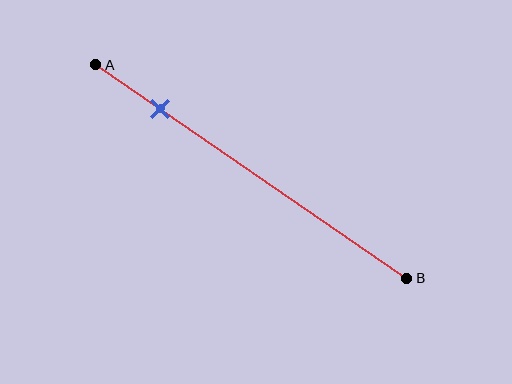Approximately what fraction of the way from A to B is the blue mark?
The blue mark is approximately 20% of the way from A to B.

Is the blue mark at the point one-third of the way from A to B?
No, the mark is at about 20% from A, not at the 33% one-third point.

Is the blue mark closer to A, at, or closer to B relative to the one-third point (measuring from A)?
The blue mark is closer to point A than the one-third point of segment AB.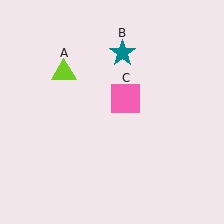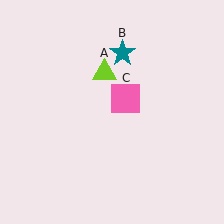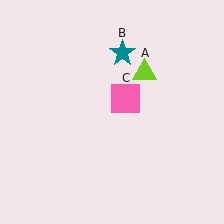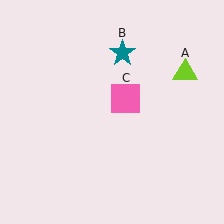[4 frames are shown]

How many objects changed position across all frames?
1 object changed position: lime triangle (object A).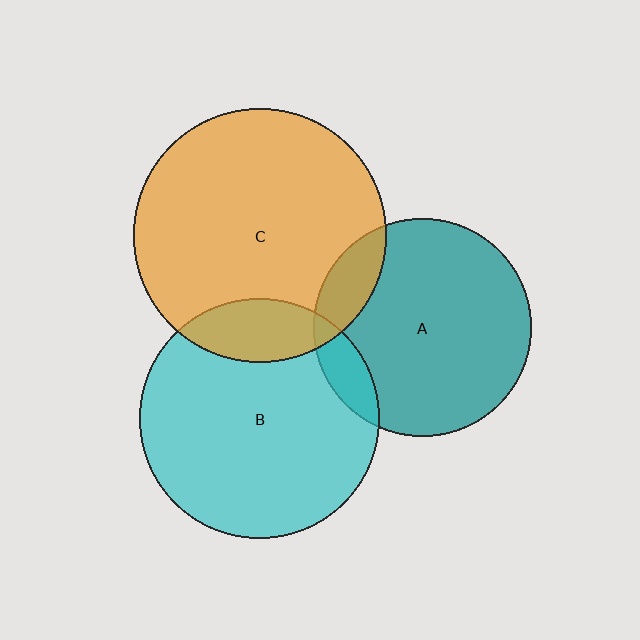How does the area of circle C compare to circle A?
Approximately 1.3 times.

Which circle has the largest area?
Circle C (orange).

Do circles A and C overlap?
Yes.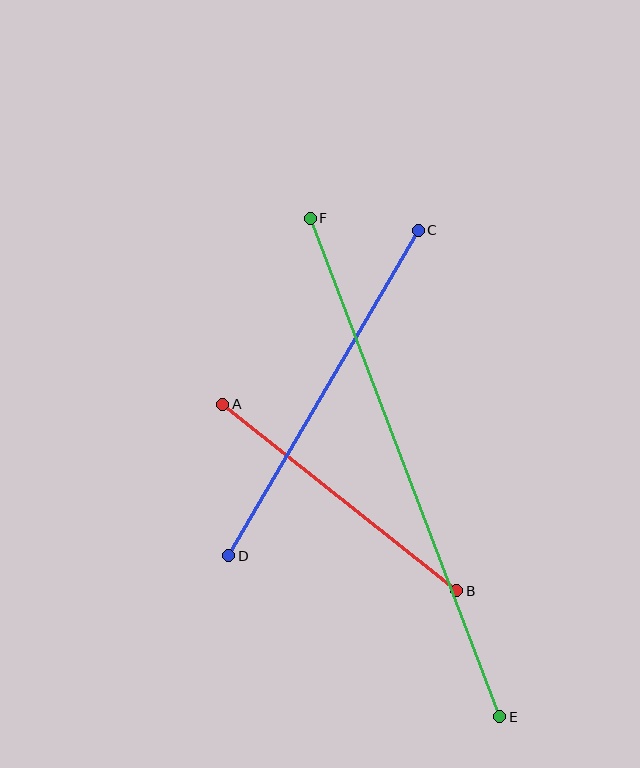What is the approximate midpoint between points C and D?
The midpoint is at approximately (323, 393) pixels.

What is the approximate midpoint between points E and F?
The midpoint is at approximately (405, 468) pixels.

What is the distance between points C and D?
The distance is approximately 377 pixels.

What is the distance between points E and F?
The distance is approximately 533 pixels.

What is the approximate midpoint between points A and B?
The midpoint is at approximately (340, 497) pixels.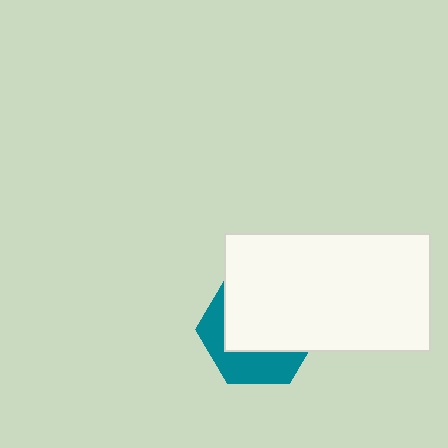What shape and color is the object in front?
The object in front is a white rectangle.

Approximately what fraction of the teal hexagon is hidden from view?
Roughly 63% of the teal hexagon is hidden behind the white rectangle.